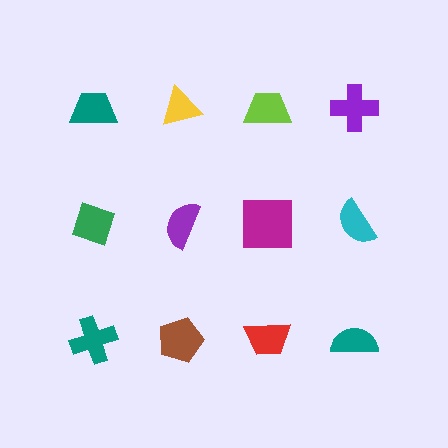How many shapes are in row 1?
4 shapes.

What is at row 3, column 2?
A brown pentagon.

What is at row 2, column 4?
A cyan semicircle.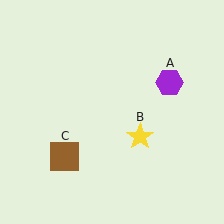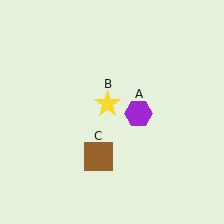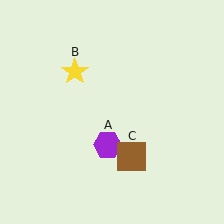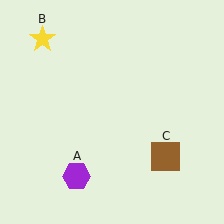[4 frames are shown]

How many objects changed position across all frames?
3 objects changed position: purple hexagon (object A), yellow star (object B), brown square (object C).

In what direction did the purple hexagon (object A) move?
The purple hexagon (object A) moved down and to the left.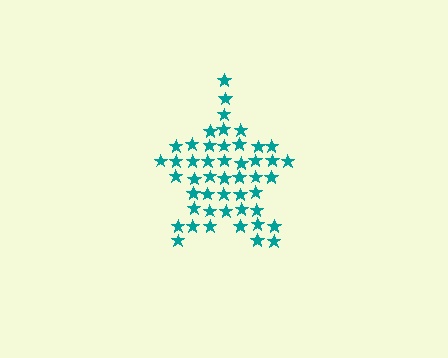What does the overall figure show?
The overall figure shows a star.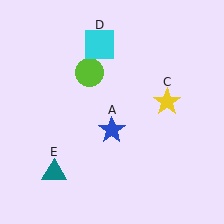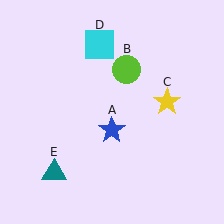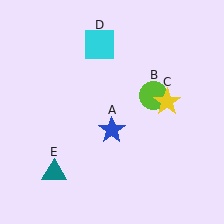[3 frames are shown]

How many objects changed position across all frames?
1 object changed position: lime circle (object B).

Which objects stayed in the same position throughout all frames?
Blue star (object A) and yellow star (object C) and cyan square (object D) and teal triangle (object E) remained stationary.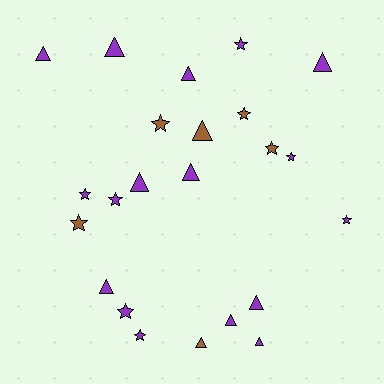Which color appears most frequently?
Purple, with 17 objects.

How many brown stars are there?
There are 4 brown stars.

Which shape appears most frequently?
Triangle, with 12 objects.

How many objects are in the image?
There are 23 objects.